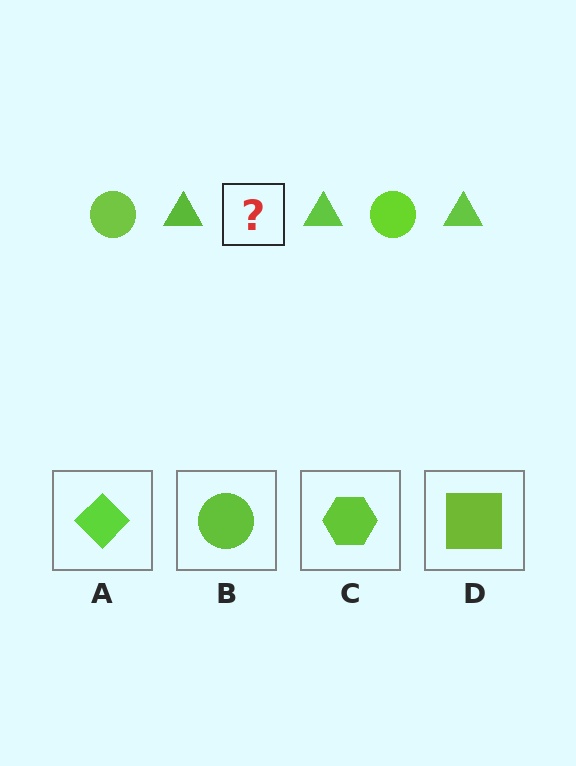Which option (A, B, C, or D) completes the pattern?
B.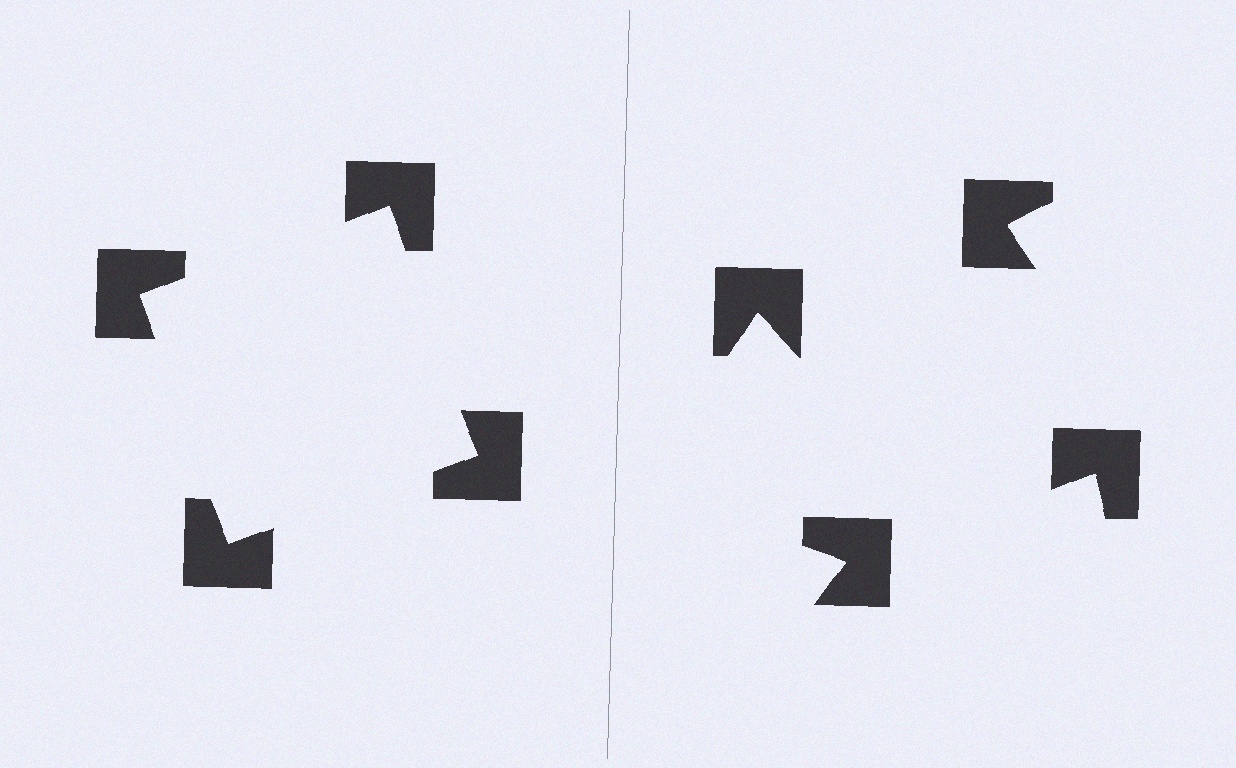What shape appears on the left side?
An illusory square.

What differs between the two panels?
The notched squares are positioned identically on both sides; only the wedge orientations differ. On the left they align to a square; on the right they are misaligned.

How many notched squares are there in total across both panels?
8 — 4 on each side.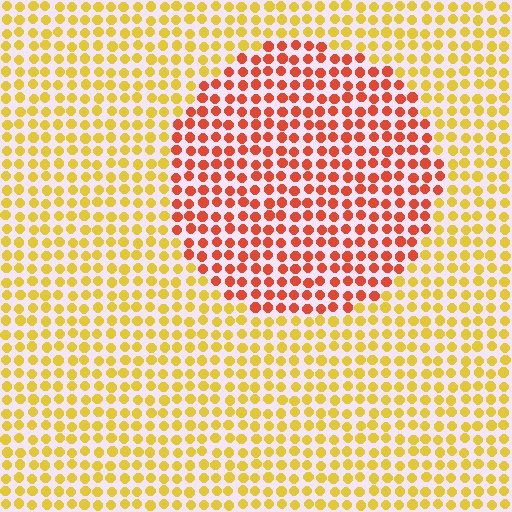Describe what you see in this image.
The image is filled with small yellow elements in a uniform arrangement. A circle-shaped region is visible where the elements are tinted to a slightly different hue, forming a subtle color boundary.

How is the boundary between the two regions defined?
The boundary is defined purely by a slight shift in hue (about 44 degrees). Spacing, size, and orientation are identical on both sides.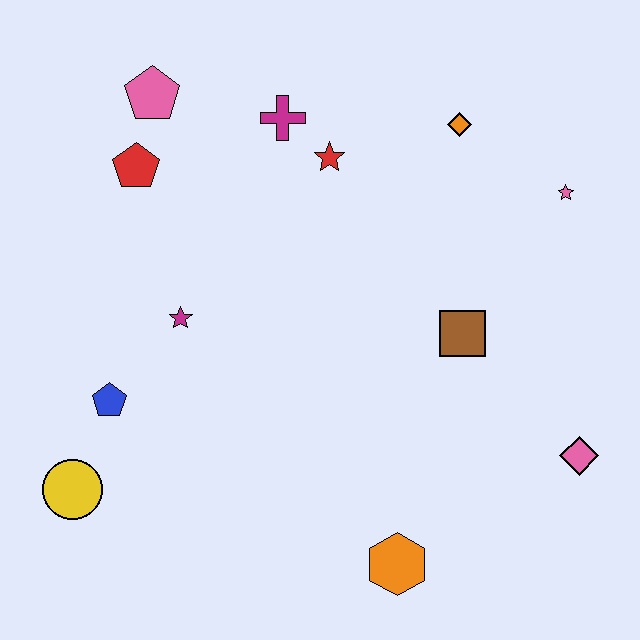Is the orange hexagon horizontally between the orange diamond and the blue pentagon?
Yes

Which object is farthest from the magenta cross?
The orange hexagon is farthest from the magenta cross.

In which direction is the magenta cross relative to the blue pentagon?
The magenta cross is above the blue pentagon.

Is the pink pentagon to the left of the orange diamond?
Yes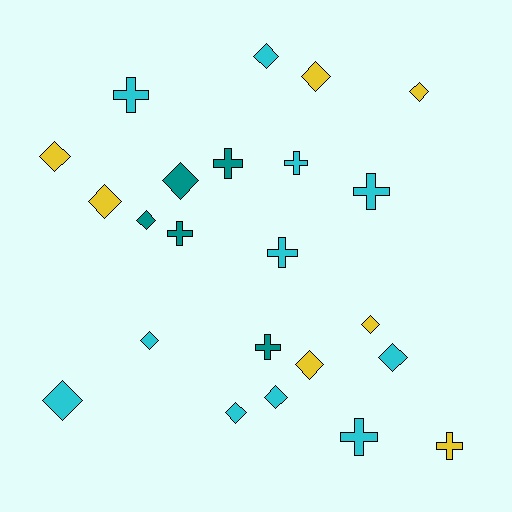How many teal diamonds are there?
There are 2 teal diamonds.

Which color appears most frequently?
Cyan, with 11 objects.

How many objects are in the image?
There are 23 objects.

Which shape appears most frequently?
Diamond, with 14 objects.